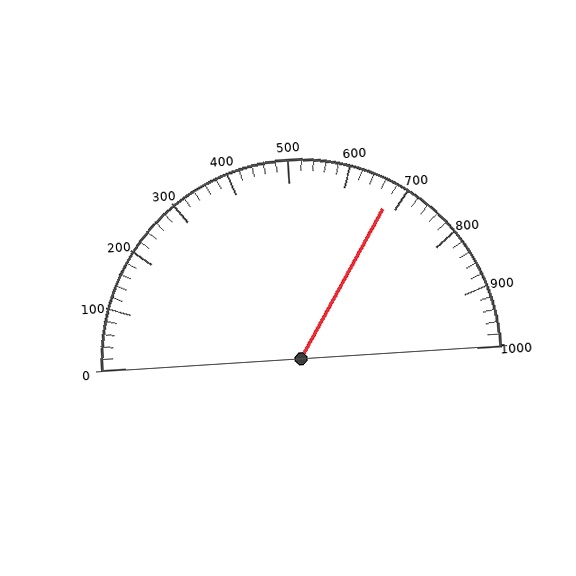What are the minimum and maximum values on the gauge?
The gauge ranges from 0 to 1000.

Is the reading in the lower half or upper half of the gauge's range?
The reading is in the upper half of the range (0 to 1000).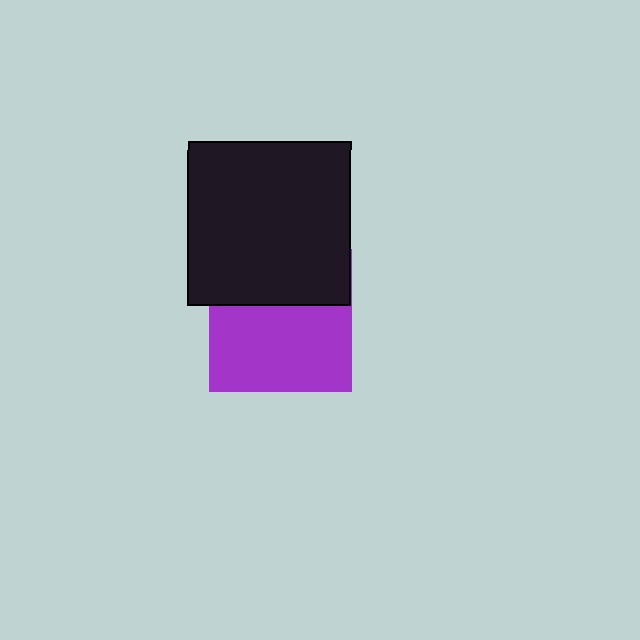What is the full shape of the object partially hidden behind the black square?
The partially hidden object is a purple square.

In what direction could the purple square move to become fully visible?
The purple square could move down. That would shift it out from behind the black square entirely.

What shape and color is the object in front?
The object in front is a black square.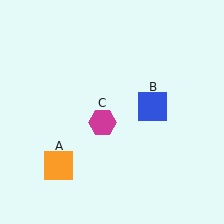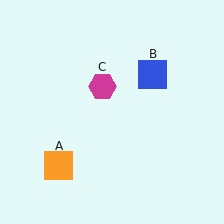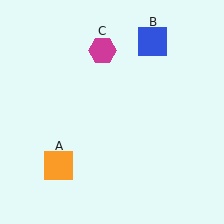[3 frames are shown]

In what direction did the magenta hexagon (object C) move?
The magenta hexagon (object C) moved up.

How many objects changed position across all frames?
2 objects changed position: blue square (object B), magenta hexagon (object C).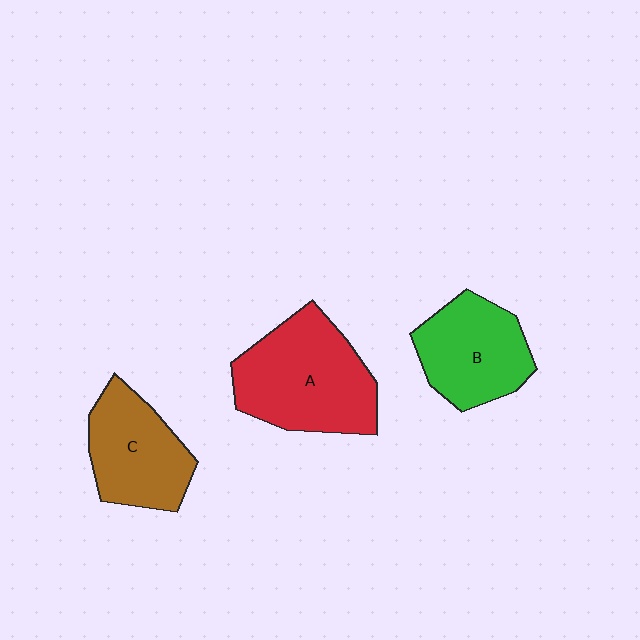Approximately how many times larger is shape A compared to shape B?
Approximately 1.4 times.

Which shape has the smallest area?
Shape C (brown).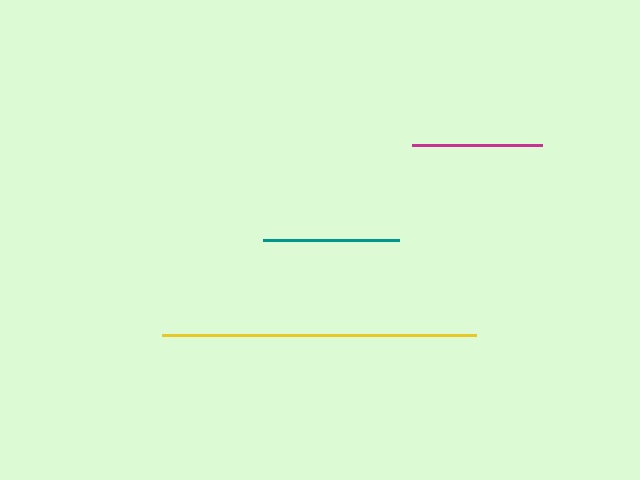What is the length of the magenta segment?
The magenta segment is approximately 130 pixels long.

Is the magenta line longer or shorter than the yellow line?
The yellow line is longer than the magenta line.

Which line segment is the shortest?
The magenta line is the shortest at approximately 130 pixels.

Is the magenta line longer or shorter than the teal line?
The teal line is longer than the magenta line.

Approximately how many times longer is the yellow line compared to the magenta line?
The yellow line is approximately 2.4 times the length of the magenta line.